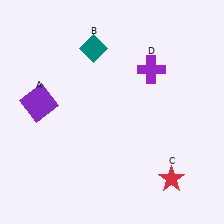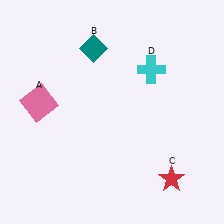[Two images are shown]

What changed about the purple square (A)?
In Image 1, A is purple. In Image 2, it changed to pink.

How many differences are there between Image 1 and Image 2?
There are 2 differences between the two images.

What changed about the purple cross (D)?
In Image 1, D is purple. In Image 2, it changed to cyan.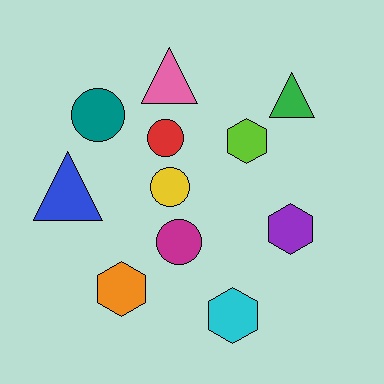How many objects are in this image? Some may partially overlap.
There are 11 objects.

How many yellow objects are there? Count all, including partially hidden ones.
There is 1 yellow object.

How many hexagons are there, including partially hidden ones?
There are 4 hexagons.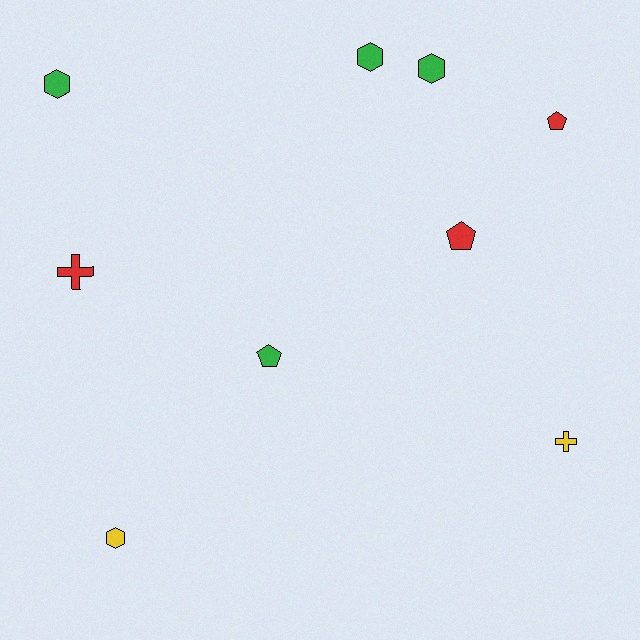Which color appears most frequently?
Green, with 4 objects.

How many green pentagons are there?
There is 1 green pentagon.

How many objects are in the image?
There are 9 objects.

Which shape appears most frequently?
Hexagon, with 4 objects.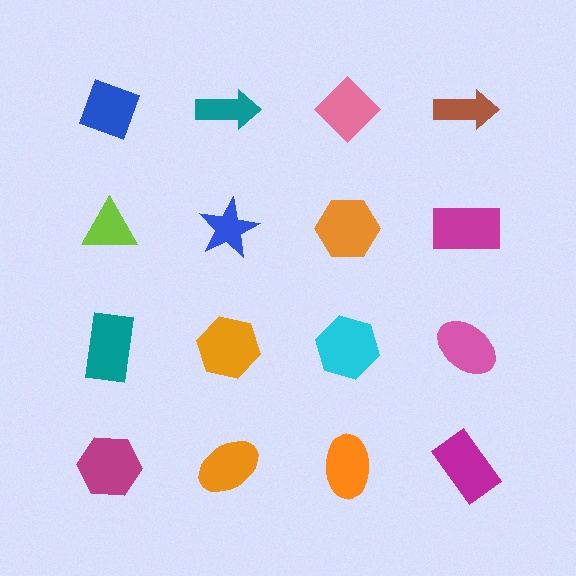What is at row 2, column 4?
A magenta rectangle.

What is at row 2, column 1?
A lime triangle.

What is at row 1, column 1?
A blue diamond.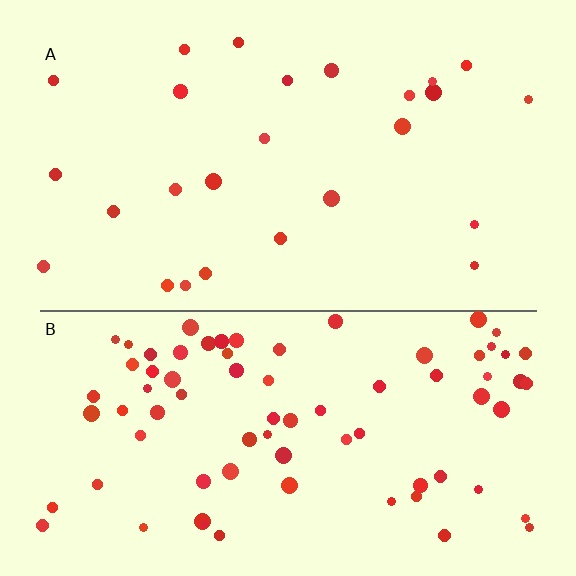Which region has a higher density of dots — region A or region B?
B (the bottom).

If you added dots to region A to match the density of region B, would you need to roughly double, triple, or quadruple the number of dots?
Approximately triple.